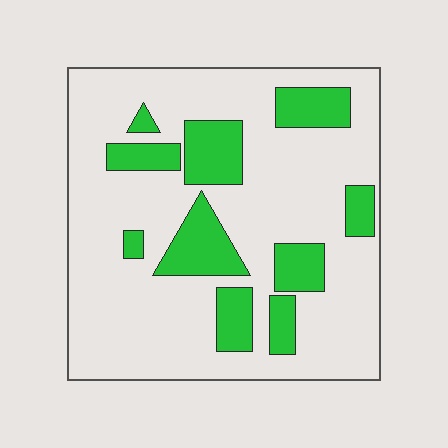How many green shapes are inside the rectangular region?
10.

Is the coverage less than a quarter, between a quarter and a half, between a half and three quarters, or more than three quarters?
Less than a quarter.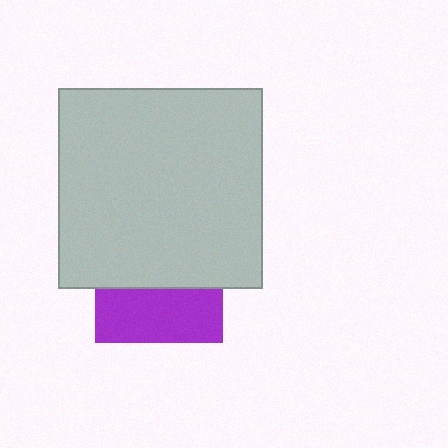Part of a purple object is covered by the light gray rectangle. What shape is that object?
It is a square.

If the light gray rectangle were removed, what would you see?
You would see the complete purple square.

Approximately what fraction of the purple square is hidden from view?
Roughly 58% of the purple square is hidden behind the light gray rectangle.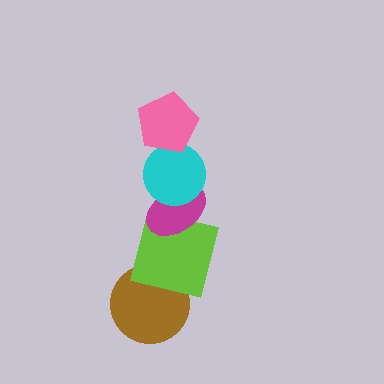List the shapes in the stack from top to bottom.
From top to bottom: the pink pentagon, the cyan circle, the magenta ellipse, the lime square, the brown circle.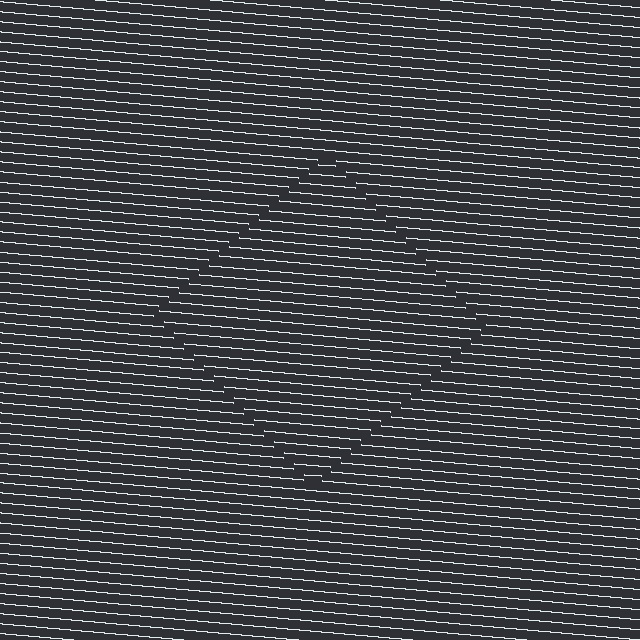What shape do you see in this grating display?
An illusory square. The interior of the shape contains the same grating, shifted by half a period — the contour is defined by the phase discontinuity where line-ends from the inner and outer gratings abut.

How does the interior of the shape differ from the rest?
The interior of the shape contains the same grating, shifted by half a period — the contour is defined by the phase discontinuity where line-ends from the inner and outer gratings abut.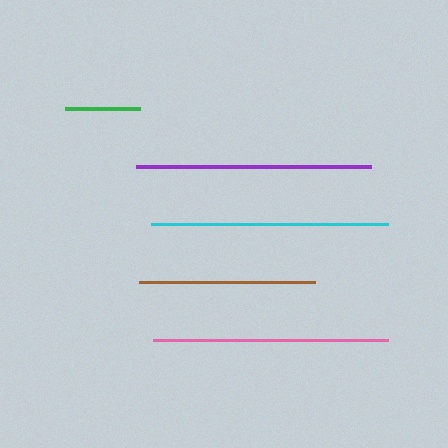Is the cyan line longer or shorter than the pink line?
The cyan line is longer than the pink line.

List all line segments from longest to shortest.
From longest to shortest: cyan, pink, purple, brown, green.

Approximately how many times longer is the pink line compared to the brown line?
The pink line is approximately 1.3 times the length of the brown line.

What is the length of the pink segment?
The pink segment is approximately 236 pixels long.